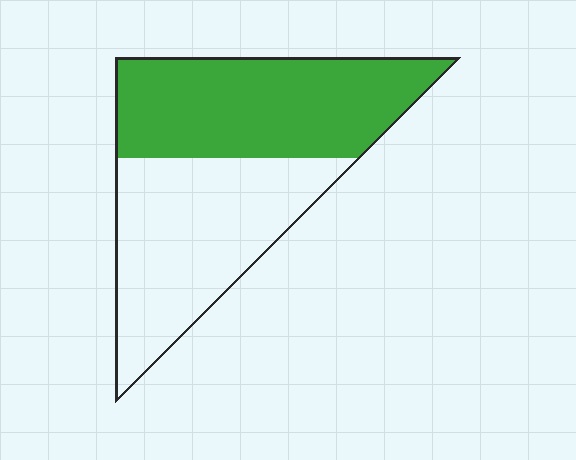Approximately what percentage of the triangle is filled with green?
Approximately 50%.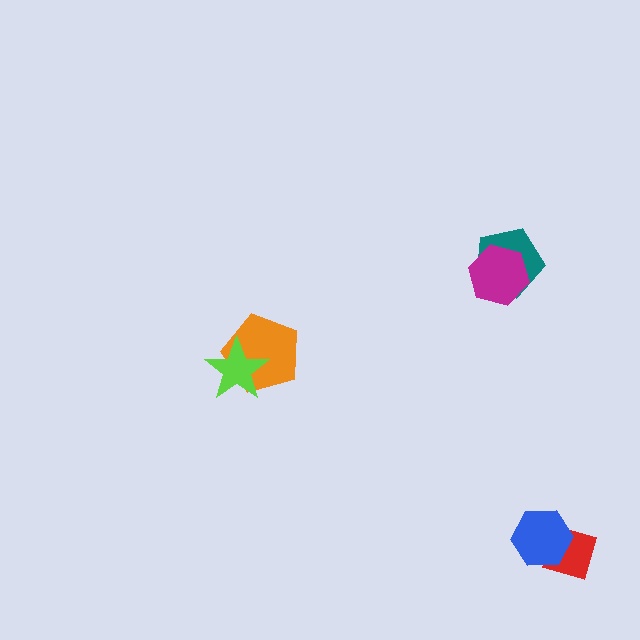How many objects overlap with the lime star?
1 object overlaps with the lime star.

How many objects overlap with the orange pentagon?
1 object overlaps with the orange pentagon.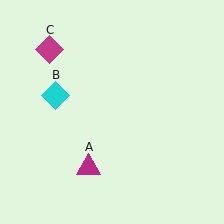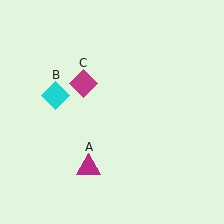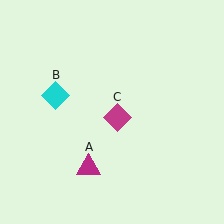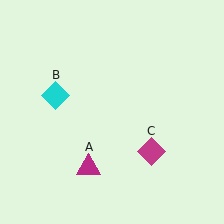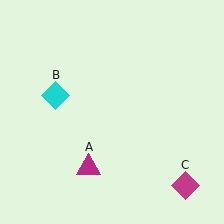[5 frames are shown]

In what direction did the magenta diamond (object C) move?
The magenta diamond (object C) moved down and to the right.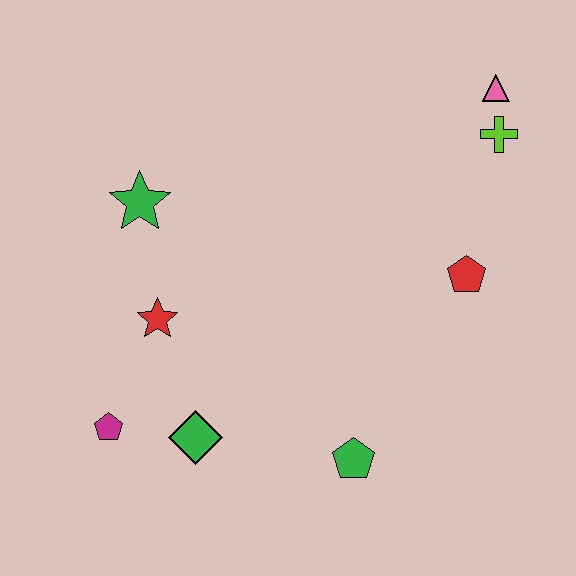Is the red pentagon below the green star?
Yes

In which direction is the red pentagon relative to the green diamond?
The red pentagon is to the right of the green diamond.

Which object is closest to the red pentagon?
The lime cross is closest to the red pentagon.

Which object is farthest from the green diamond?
The pink triangle is farthest from the green diamond.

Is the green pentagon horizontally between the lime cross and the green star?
Yes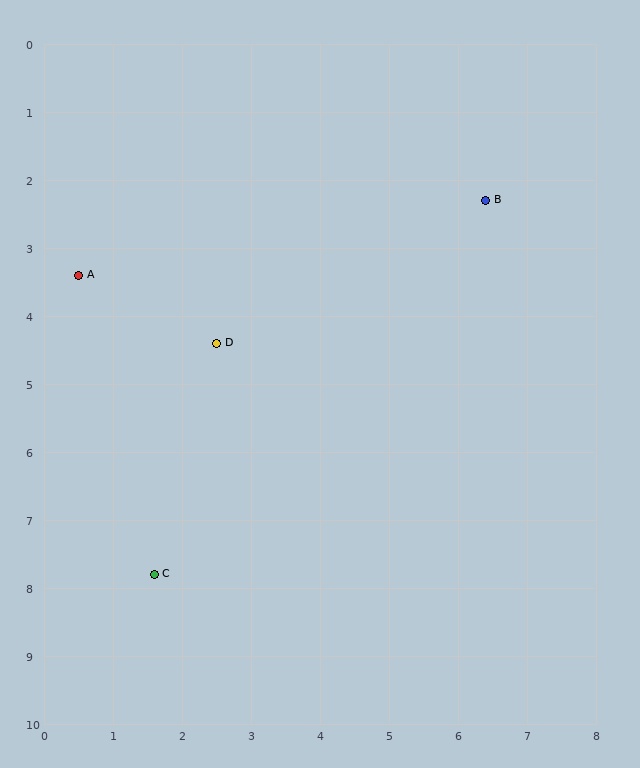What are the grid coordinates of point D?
Point D is at approximately (2.5, 4.4).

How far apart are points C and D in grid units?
Points C and D are about 3.5 grid units apart.